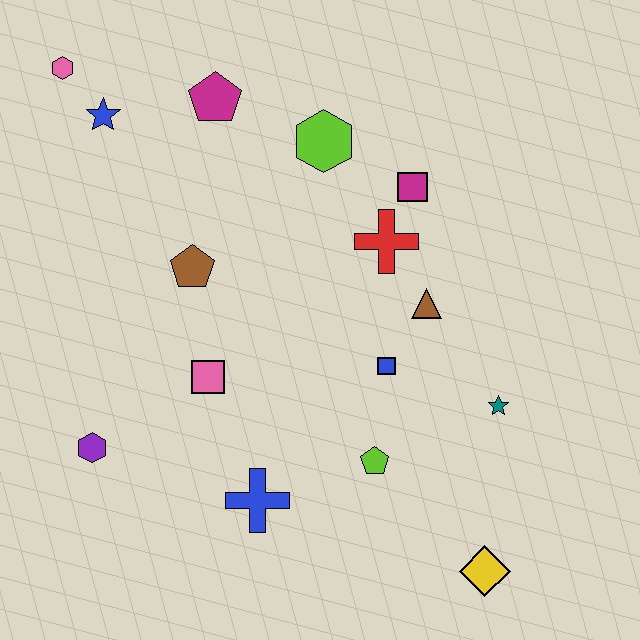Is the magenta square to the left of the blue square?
No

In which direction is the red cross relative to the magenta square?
The red cross is below the magenta square.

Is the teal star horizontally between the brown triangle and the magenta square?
No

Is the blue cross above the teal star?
No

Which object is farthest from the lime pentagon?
The pink hexagon is farthest from the lime pentagon.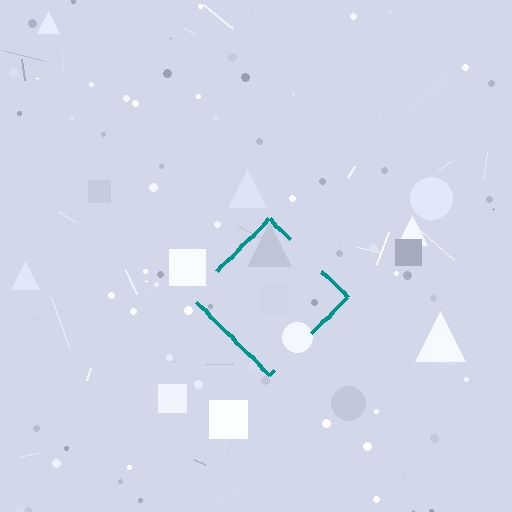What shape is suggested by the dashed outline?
The dashed outline suggests a diamond.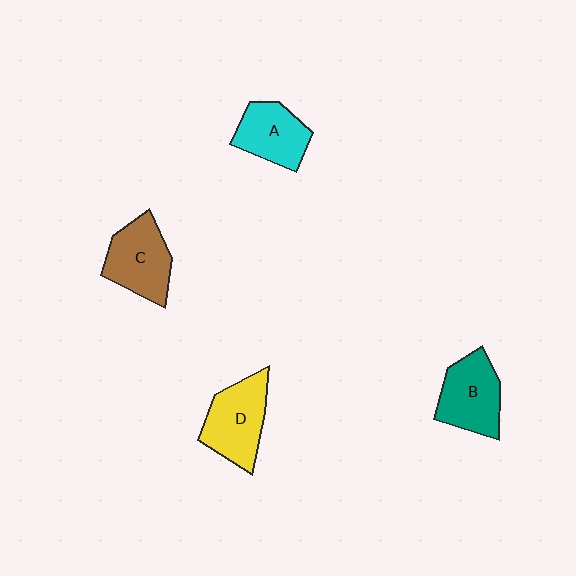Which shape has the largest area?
Shape D (yellow).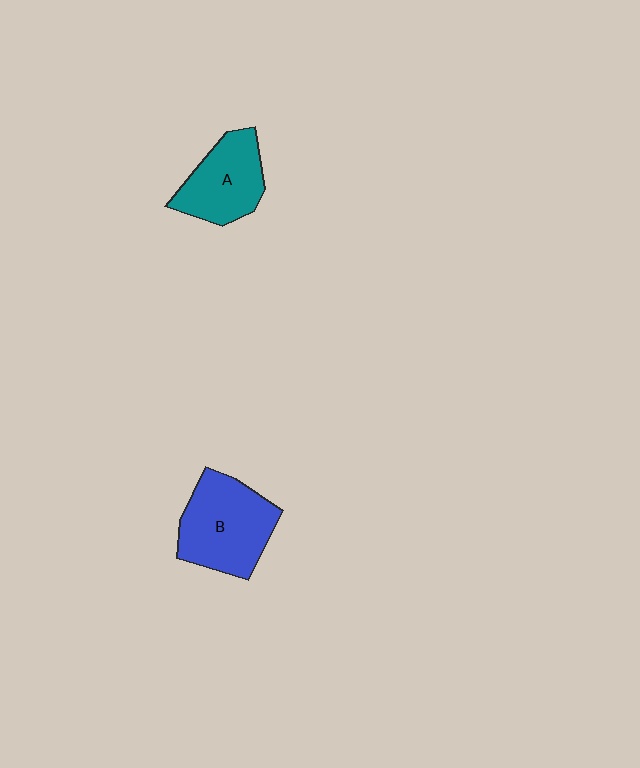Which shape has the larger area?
Shape B (blue).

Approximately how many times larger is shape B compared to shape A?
Approximately 1.3 times.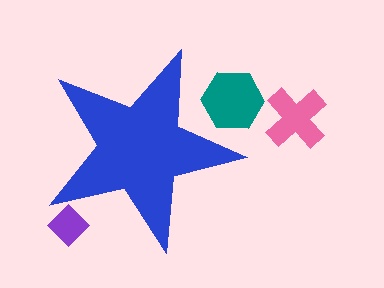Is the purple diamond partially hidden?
Yes, the purple diamond is partially hidden behind the blue star.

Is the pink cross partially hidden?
No, the pink cross is fully visible.